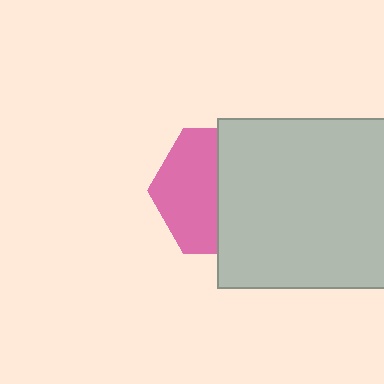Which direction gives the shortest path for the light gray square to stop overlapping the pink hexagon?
Moving right gives the shortest separation.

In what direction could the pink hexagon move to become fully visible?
The pink hexagon could move left. That would shift it out from behind the light gray square entirely.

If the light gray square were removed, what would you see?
You would see the complete pink hexagon.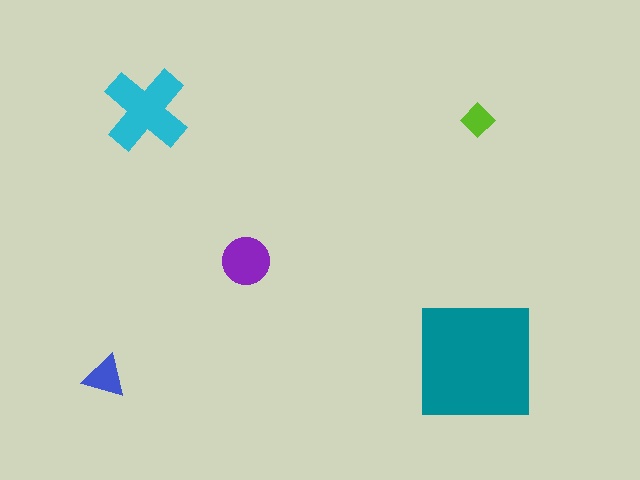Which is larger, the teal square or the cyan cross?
The teal square.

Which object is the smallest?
The lime diamond.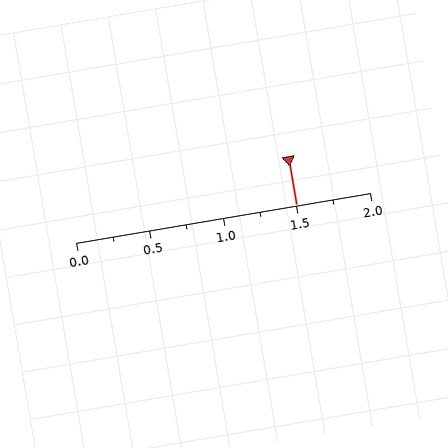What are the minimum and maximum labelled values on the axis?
The axis runs from 0.0 to 2.0.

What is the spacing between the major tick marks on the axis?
The major ticks are spaced 0.5 apart.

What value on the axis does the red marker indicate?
The marker indicates approximately 1.5.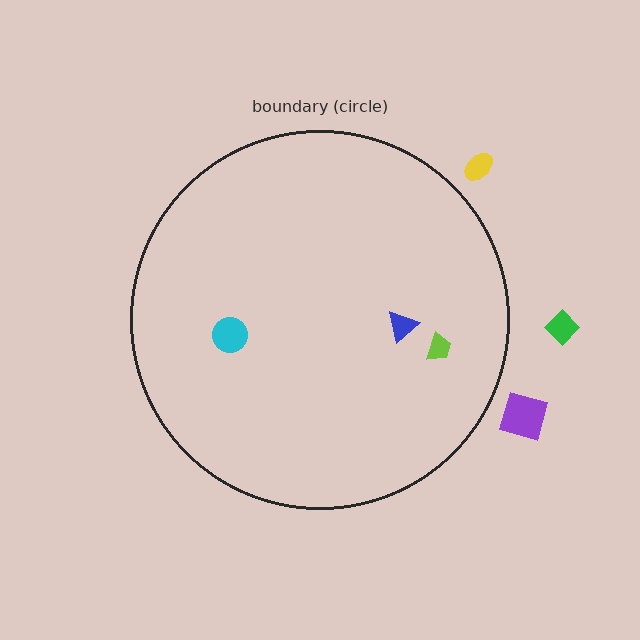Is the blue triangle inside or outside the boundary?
Inside.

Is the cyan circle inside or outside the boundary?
Inside.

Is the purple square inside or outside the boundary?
Outside.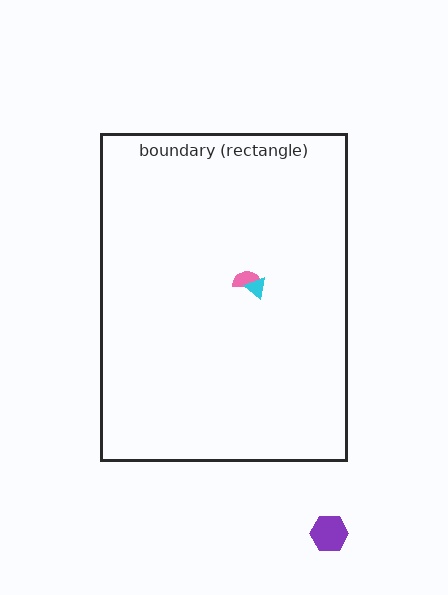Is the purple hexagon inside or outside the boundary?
Outside.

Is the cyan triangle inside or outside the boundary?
Inside.